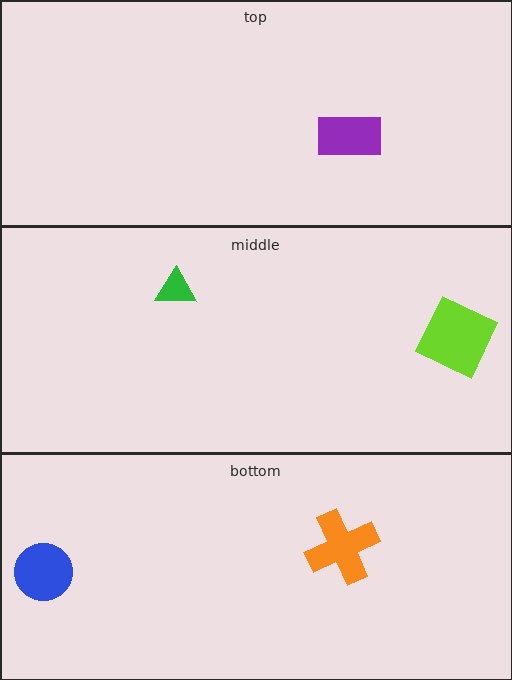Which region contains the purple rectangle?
The top region.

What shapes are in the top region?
The purple rectangle.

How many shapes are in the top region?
1.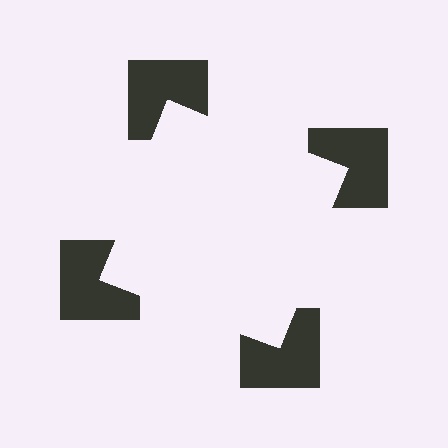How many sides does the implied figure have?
4 sides.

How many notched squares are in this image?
There are 4 — one at each vertex of the illusory square.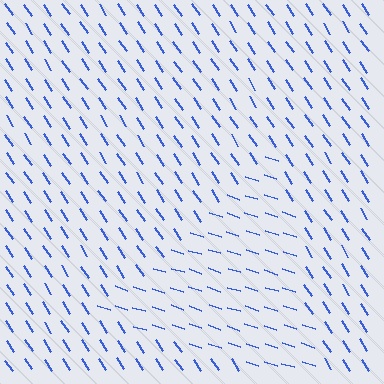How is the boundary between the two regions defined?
The boundary is defined purely by a change in line orientation (approximately 39 degrees difference). All lines are the same color and thickness.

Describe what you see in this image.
The image is filled with small blue line segments. A triangle region in the image has lines oriented differently from the surrounding lines, creating a visible texture boundary.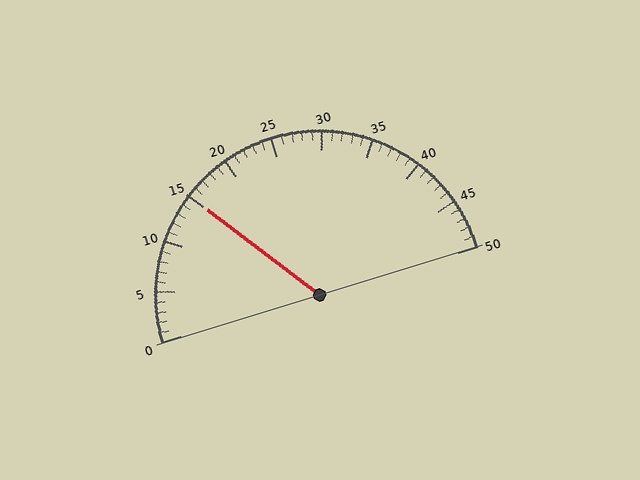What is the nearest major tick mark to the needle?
The nearest major tick mark is 15.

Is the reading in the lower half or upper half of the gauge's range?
The reading is in the lower half of the range (0 to 50).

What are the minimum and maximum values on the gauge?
The gauge ranges from 0 to 50.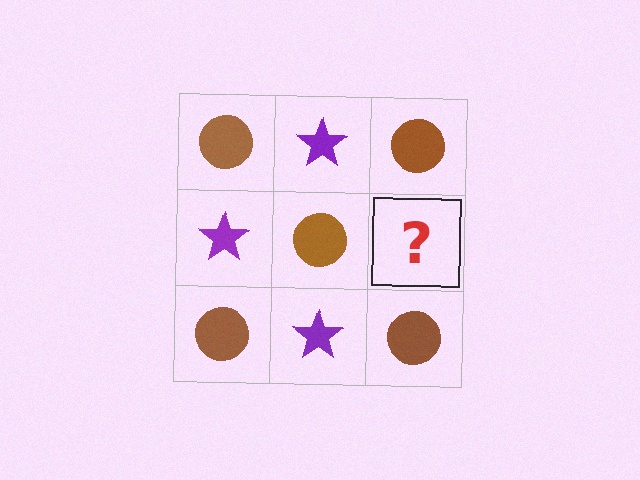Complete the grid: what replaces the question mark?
The question mark should be replaced with a purple star.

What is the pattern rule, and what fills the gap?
The rule is that it alternates brown circle and purple star in a checkerboard pattern. The gap should be filled with a purple star.